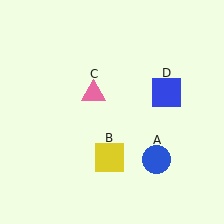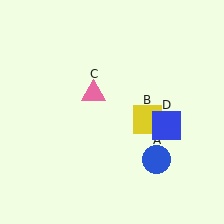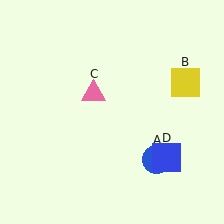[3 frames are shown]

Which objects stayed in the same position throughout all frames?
Blue circle (object A) and pink triangle (object C) remained stationary.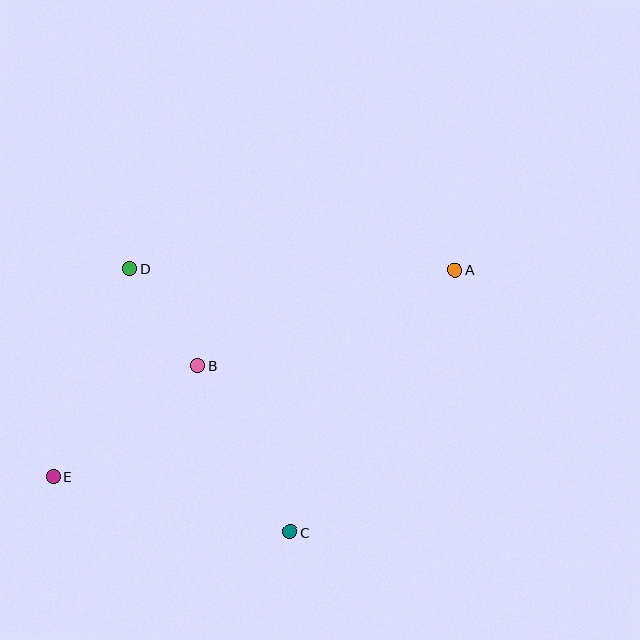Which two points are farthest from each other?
Points A and E are farthest from each other.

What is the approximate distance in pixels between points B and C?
The distance between B and C is approximately 191 pixels.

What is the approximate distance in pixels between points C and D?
The distance between C and D is approximately 308 pixels.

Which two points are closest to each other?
Points B and D are closest to each other.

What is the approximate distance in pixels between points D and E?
The distance between D and E is approximately 222 pixels.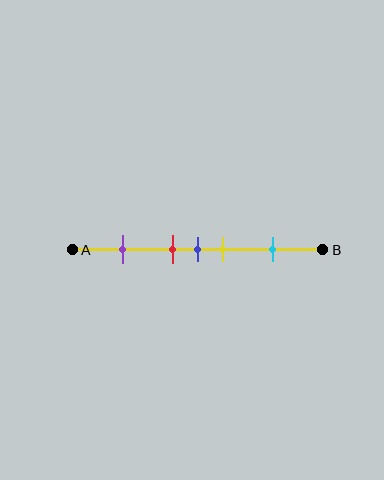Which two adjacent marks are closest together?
The red and blue marks are the closest adjacent pair.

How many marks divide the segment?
There are 5 marks dividing the segment.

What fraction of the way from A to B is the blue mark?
The blue mark is approximately 50% (0.5) of the way from A to B.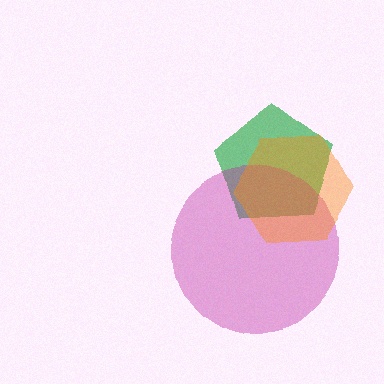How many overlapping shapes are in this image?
There are 3 overlapping shapes in the image.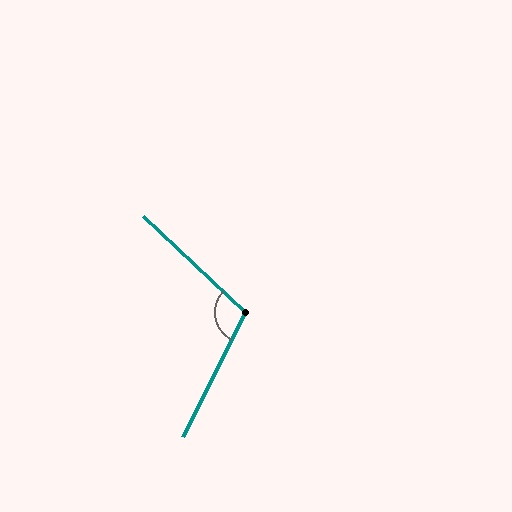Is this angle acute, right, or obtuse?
It is obtuse.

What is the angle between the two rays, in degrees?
Approximately 107 degrees.